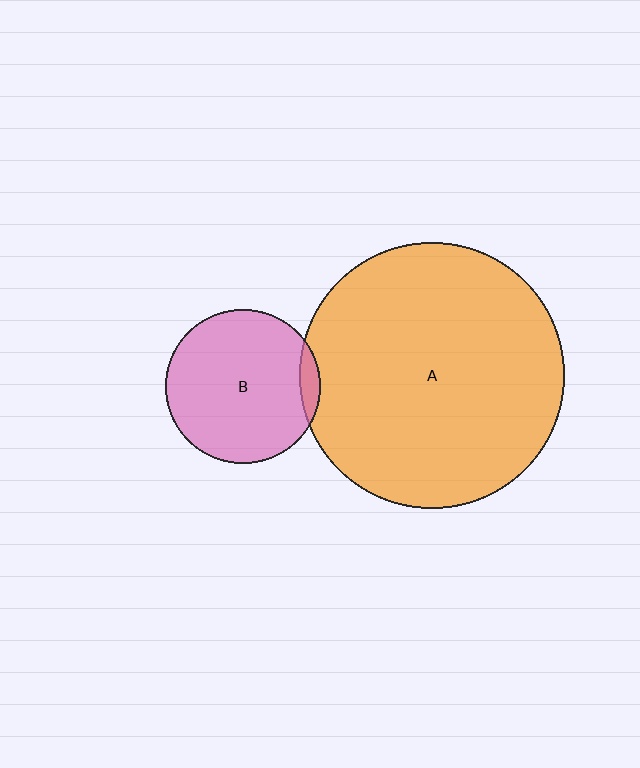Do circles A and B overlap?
Yes.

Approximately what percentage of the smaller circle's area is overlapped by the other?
Approximately 5%.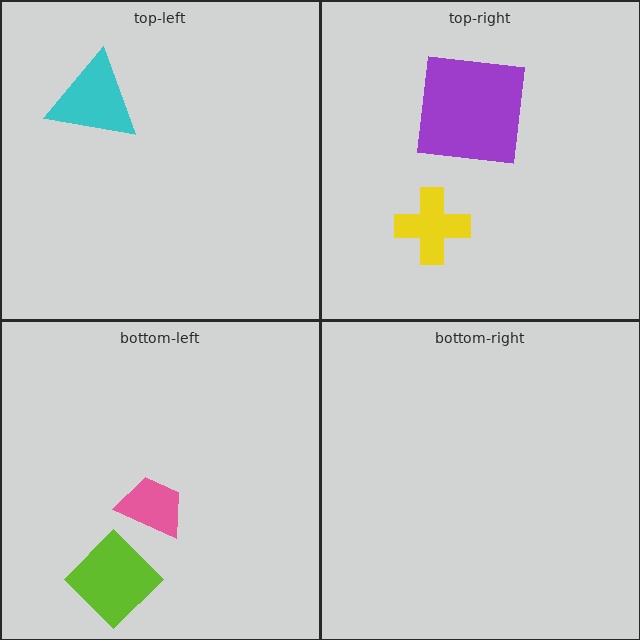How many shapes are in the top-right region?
2.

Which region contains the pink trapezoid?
The bottom-left region.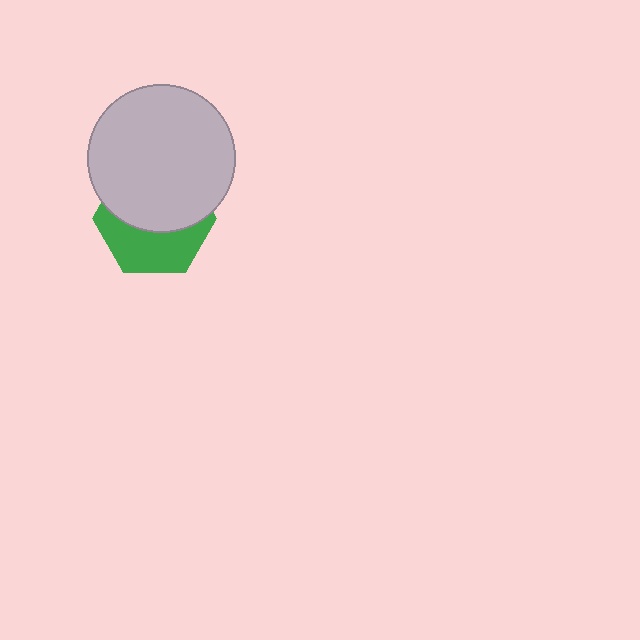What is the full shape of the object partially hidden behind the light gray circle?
The partially hidden object is a green hexagon.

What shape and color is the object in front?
The object in front is a light gray circle.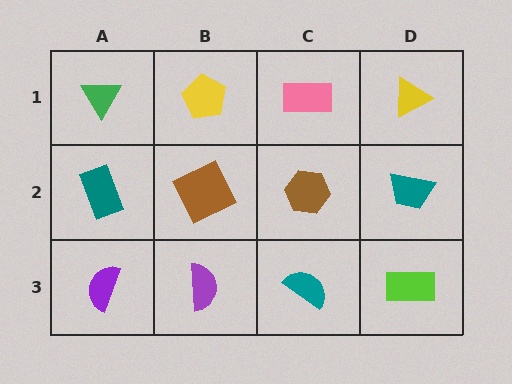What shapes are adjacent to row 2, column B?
A yellow pentagon (row 1, column B), a purple semicircle (row 3, column B), a teal rectangle (row 2, column A), a brown hexagon (row 2, column C).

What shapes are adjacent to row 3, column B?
A brown square (row 2, column B), a purple semicircle (row 3, column A), a teal semicircle (row 3, column C).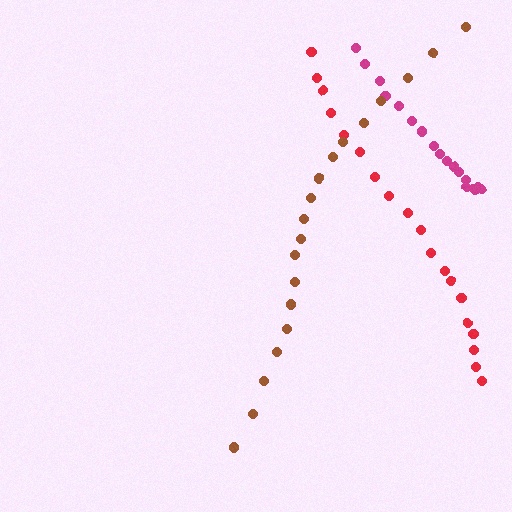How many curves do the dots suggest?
There are 3 distinct paths.